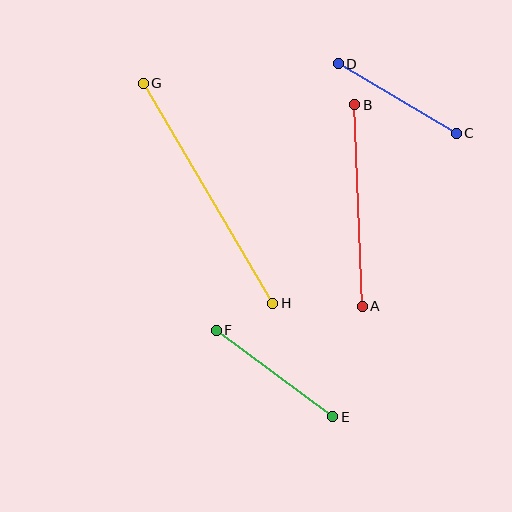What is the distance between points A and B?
The distance is approximately 201 pixels.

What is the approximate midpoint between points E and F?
The midpoint is at approximately (274, 374) pixels.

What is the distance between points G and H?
The distance is approximately 255 pixels.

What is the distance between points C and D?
The distance is approximately 137 pixels.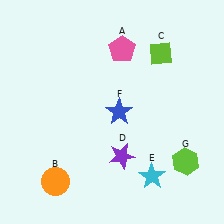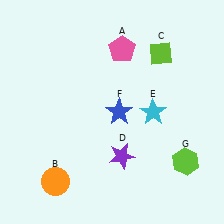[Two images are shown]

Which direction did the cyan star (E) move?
The cyan star (E) moved up.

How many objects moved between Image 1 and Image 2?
1 object moved between the two images.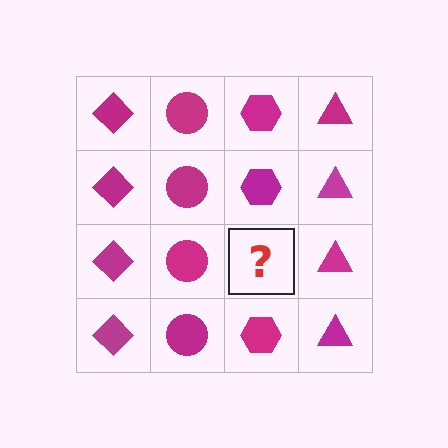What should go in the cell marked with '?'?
The missing cell should contain a magenta hexagon.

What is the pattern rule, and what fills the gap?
The rule is that each column has a consistent shape. The gap should be filled with a magenta hexagon.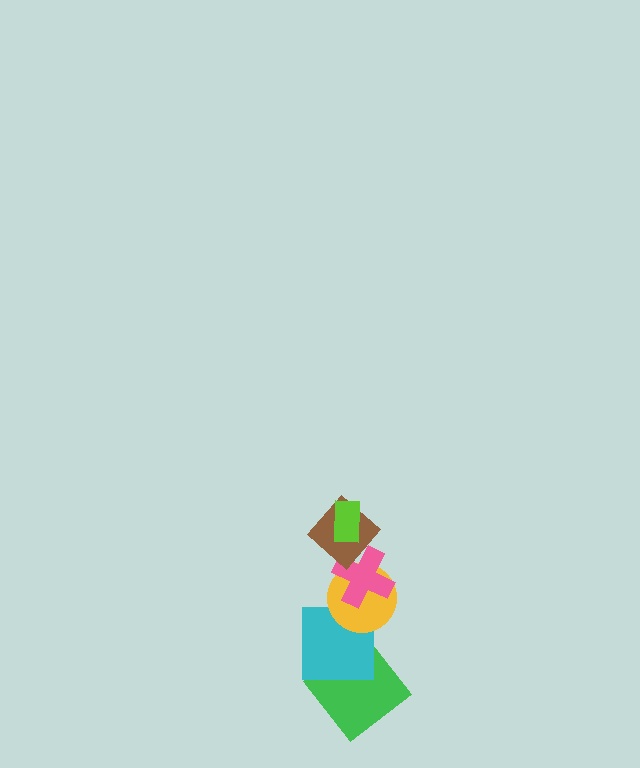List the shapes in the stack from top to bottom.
From top to bottom: the lime rectangle, the brown diamond, the pink cross, the yellow circle, the cyan square, the green diamond.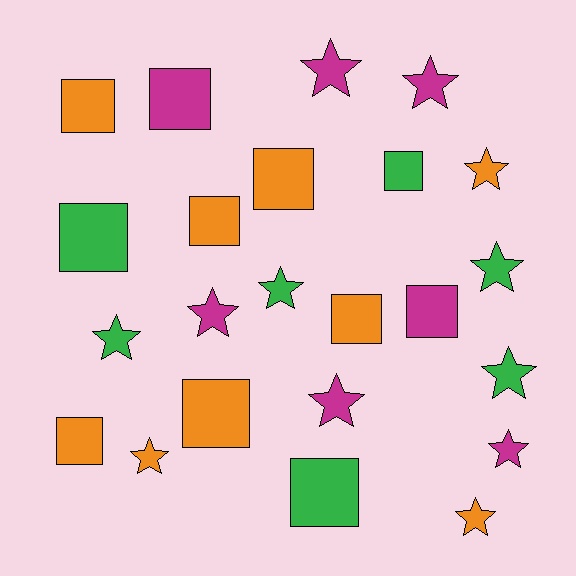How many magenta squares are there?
There are 2 magenta squares.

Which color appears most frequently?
Orange, with 9 objects.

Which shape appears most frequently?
Star, with 12 objects.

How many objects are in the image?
There are 23 objects.